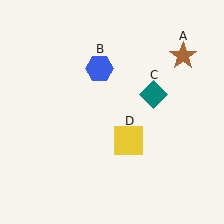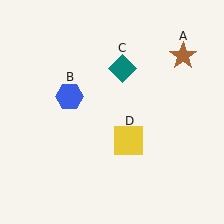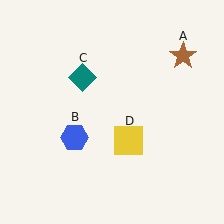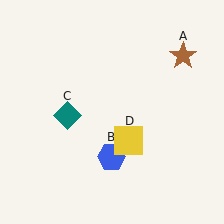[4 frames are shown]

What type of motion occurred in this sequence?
The blue hexagon (object B), teal diamond (object C) rotated counterclockwise around the center of the scene.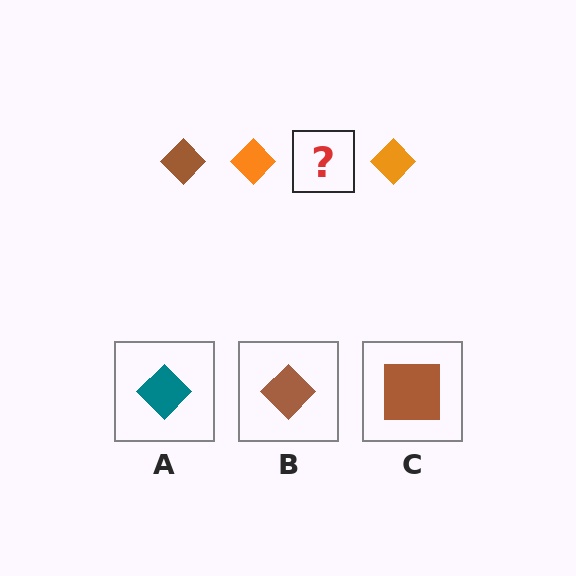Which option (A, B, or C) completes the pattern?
B.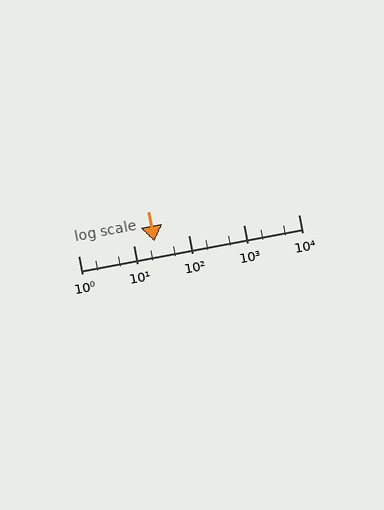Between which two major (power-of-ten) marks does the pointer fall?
The pointer is between 10 and 100.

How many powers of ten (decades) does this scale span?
The scale spans 4 decades, from 1 to 10000.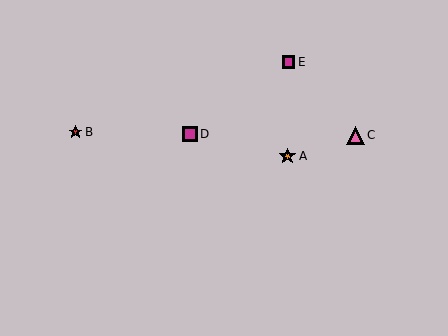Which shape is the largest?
The pink triangle (labeled C) is the largest.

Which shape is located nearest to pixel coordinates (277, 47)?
The magenta square (labeled E) at (288, 62) is nearest to that location.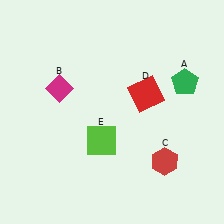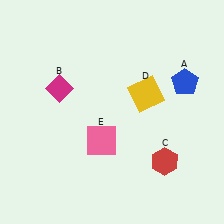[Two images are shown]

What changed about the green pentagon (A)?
In Image 1, A is green. In Image 2, it changed to blue.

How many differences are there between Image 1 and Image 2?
There are 3 differences between the two images.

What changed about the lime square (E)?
In Image 1, E is lime. In Image 2, it changed to pink.